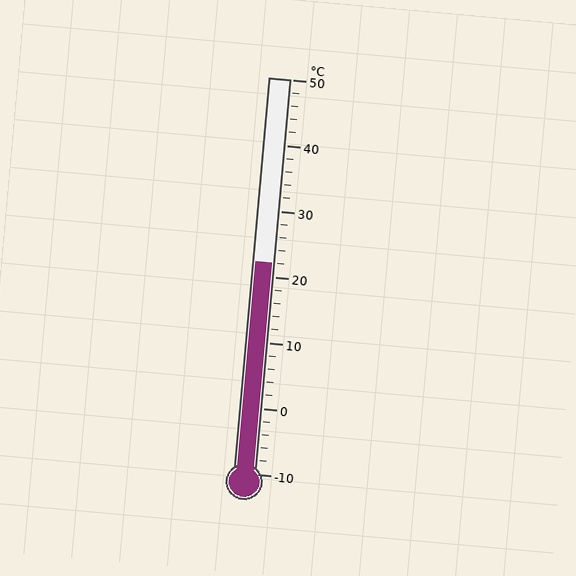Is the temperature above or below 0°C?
The temperature is above 0°C.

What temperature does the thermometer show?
The thermometer shows approximately 22°C.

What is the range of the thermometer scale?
The thermometer scale ranges from -10°C to 50°C.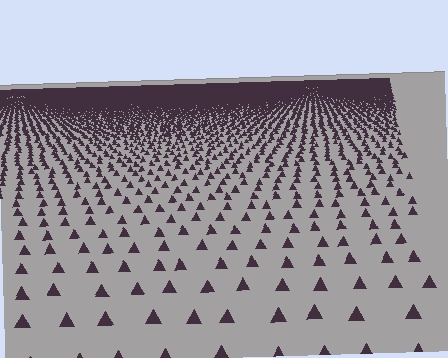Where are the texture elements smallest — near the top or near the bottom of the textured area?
Near the top.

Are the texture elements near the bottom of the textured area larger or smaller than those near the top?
Larger. Near the bottom, elements are closer to the viewer and appear at a bigger on-screen size.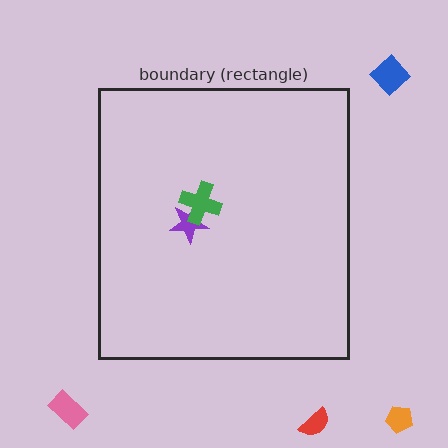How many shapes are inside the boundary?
2 inside, 4 outside.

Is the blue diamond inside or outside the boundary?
Outside.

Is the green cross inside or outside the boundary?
Inside.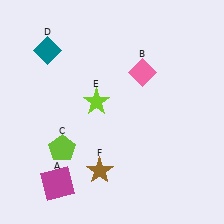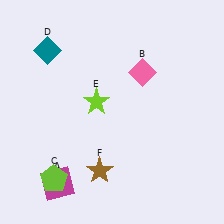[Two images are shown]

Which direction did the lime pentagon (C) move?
The lime pentagon (C) moved down.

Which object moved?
The lime pentagon (C) moved down.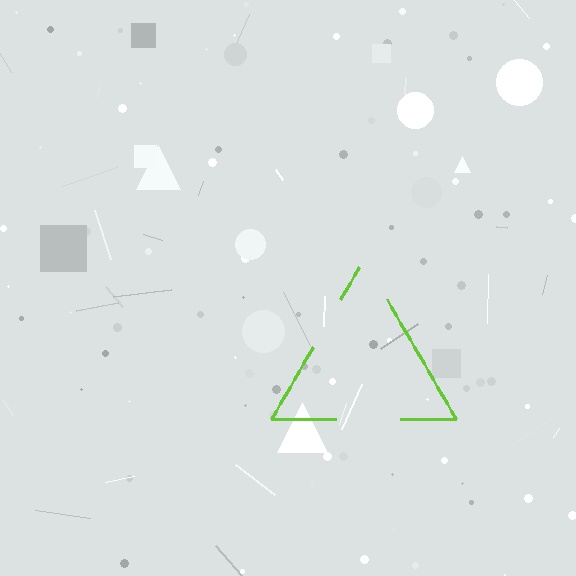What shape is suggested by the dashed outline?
The dashed outline suggests a triangle.